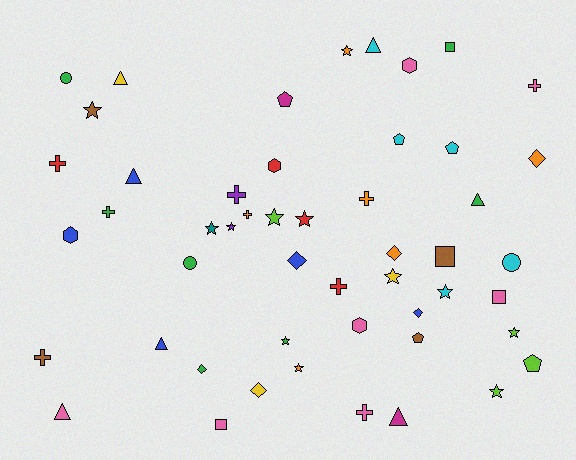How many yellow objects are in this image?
There are 3 yellow objects.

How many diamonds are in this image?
There are 6 diamonds.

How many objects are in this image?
There are 50 objects.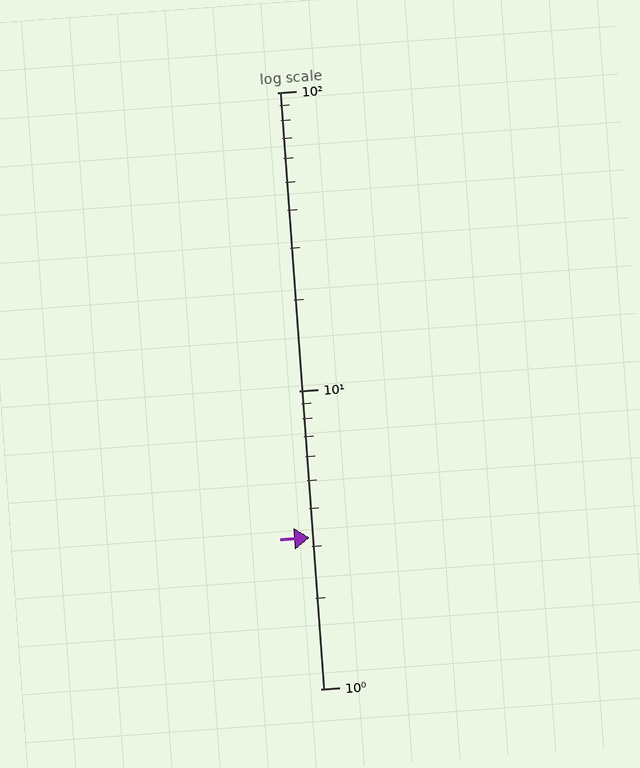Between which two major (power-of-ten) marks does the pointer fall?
The pointer is between 1 and 10.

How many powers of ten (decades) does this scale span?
The scale spans 2 decades, from 1 to 100.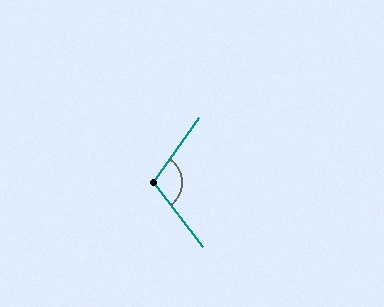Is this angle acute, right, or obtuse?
It is obtuse.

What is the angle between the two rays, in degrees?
Approximately 108 degrees.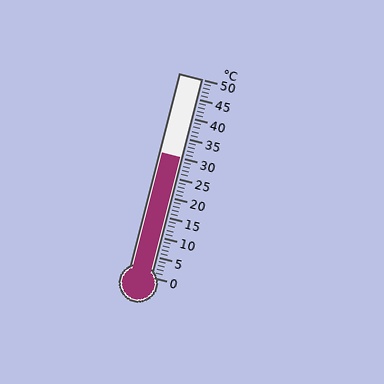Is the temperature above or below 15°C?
The temperature is above 15°C.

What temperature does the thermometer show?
The thermometer shows approximately 30°C.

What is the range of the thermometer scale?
The thermometer scale ranges from 0°C to 50°C.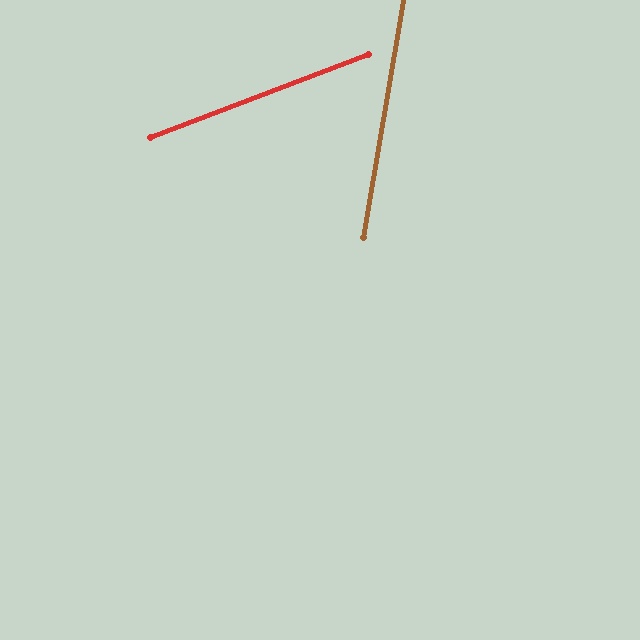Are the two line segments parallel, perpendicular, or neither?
Neither parallel nor perpendicular — they differ by about 59°.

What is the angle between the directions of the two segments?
Approximately 59 degrees.